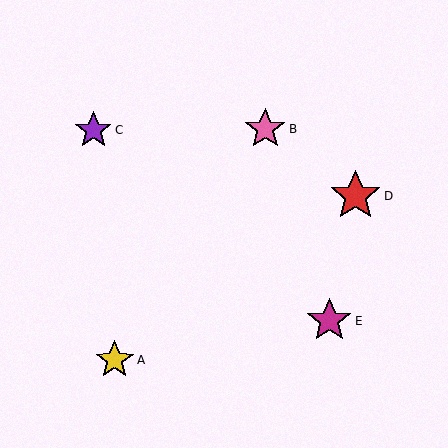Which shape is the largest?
The red star (labeled D) is the largest.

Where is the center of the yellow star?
The center of the yellow star is at (115, 360).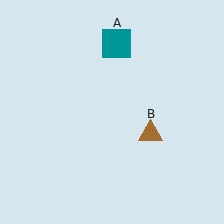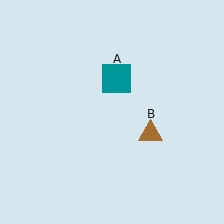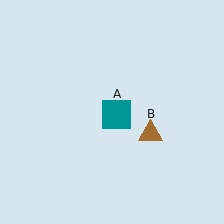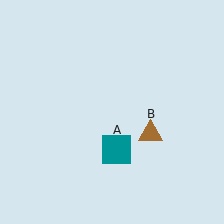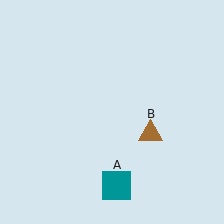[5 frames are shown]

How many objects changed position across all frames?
1 object changed position: teal square (object A).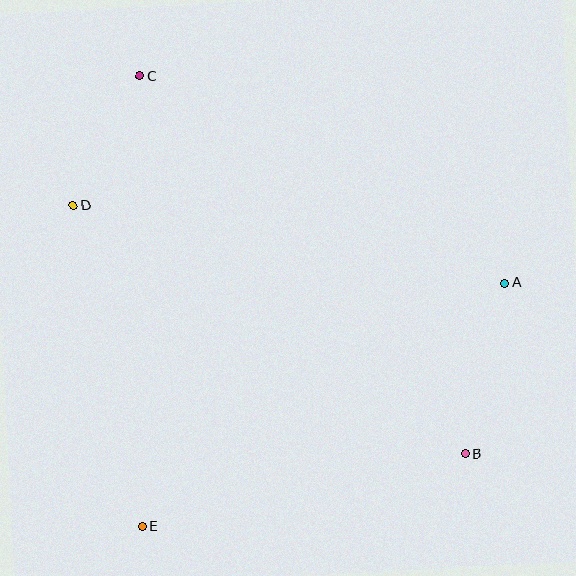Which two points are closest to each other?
Points C and D are closest to each other.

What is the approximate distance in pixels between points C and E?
The distance between C and E is approximately 451 pixels.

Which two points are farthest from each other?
Points B and C are farthest from each other.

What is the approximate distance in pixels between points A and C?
The distance between A and C is approximately 419 pixels.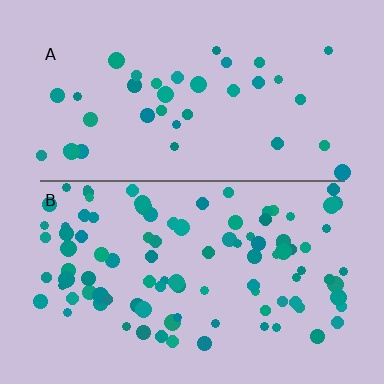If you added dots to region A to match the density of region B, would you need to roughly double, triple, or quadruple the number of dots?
Approximately triple.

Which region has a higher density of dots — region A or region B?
B (the bottom).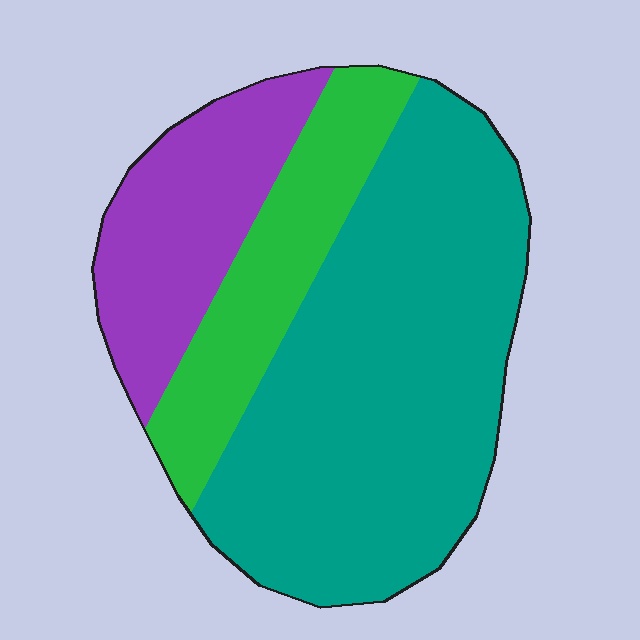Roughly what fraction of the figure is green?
Green covers about 20% of the figure.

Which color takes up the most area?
Teal, at roughly 60%.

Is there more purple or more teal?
Teal.